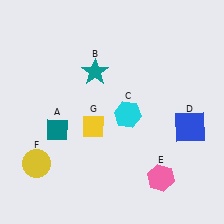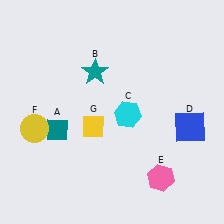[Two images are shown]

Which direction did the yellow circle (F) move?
The yellow circle (F) moved up.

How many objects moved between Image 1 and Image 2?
1 object moved between the two images.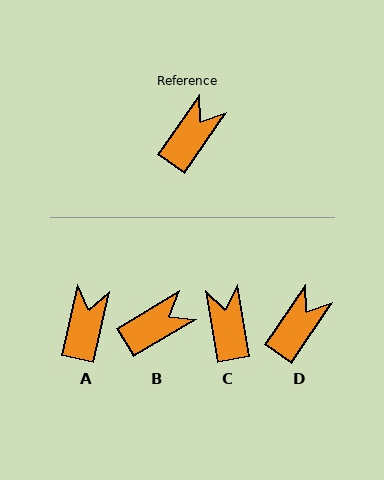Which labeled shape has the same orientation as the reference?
D.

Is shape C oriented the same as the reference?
No, it is off by about 44 degrees.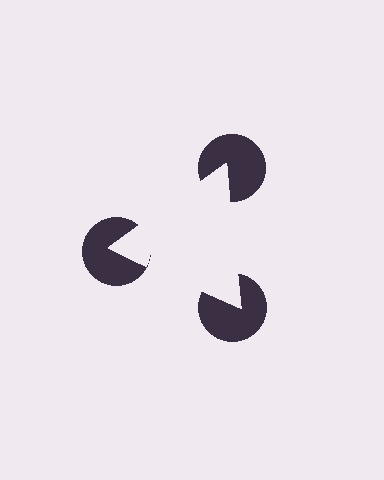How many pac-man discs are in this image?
There are 3 — one at each vertex of the illusory triangle.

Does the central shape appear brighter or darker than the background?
It typically appears slightly brighter than the background, even though no actual brightness change is drawn.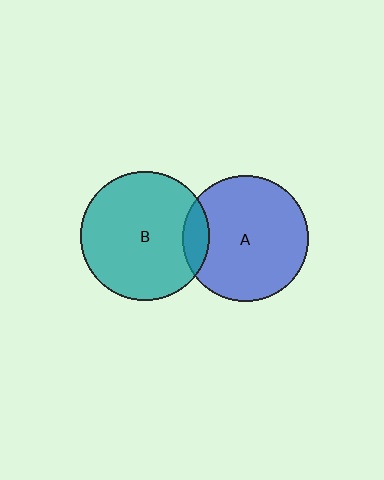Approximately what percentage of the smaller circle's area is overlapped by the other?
Approximately 10%.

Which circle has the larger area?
Circle B (teal).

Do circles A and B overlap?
Yes.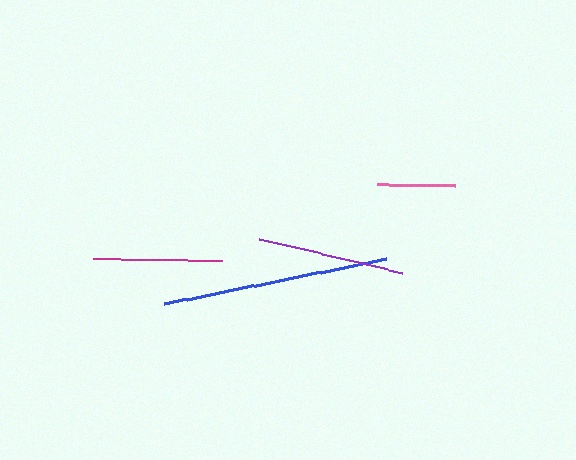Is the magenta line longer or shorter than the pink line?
The magenta line is longer than the pink line.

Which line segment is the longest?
The blue line is the longest at approximately 226 pixels.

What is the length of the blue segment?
The blue segment is approximately 226 pixels long.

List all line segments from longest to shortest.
From longest to shortest: blue, purple, magenta, pink.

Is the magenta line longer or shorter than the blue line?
The blue line is longer than the magenta line.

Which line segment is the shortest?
The pink line is the shortest at approximately 77 pixels.